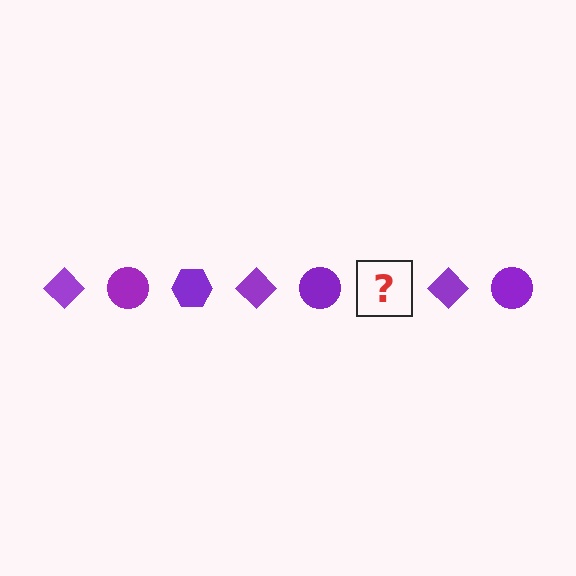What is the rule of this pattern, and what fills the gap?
The rule is that the pattern cycles through diamond, circle, hexagon shapes in purple. The gap should be filled with a purple hexagon.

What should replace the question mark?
The question mark should be replaced with a purple hexagon.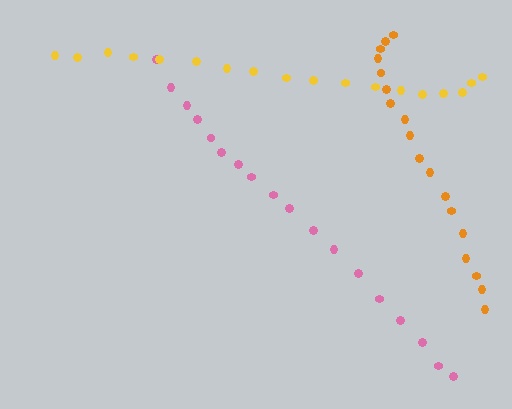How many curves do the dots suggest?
There are 3 distinct paths.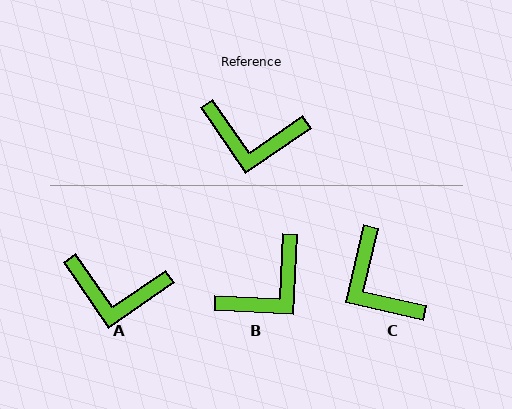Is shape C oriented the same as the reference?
No, it is off by about 47 degrees.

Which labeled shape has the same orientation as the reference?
A.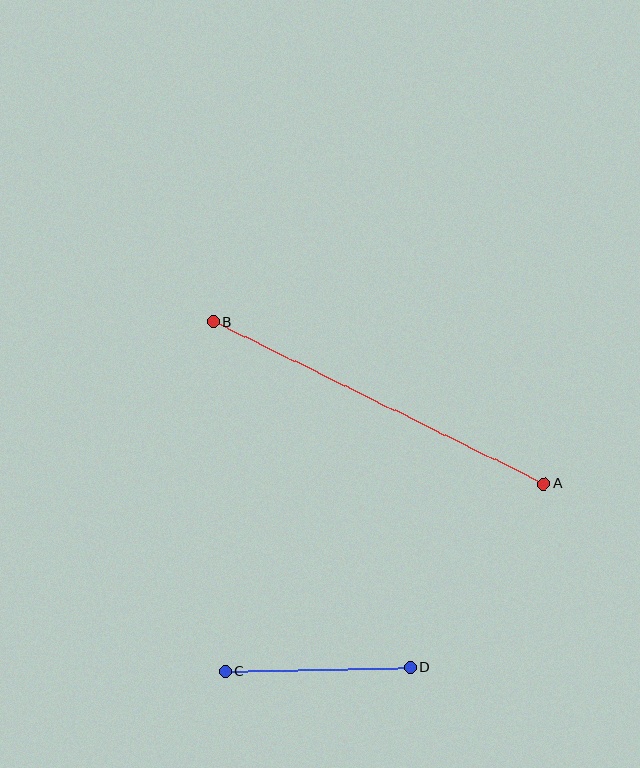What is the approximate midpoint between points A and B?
The midpoint is at approximately (379, 403) pixels.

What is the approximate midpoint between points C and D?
The midpoint is at approximately (317, 669) pixels.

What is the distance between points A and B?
The distance is approximately 368 pixels.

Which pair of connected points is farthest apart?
Points A and B are farthest apart.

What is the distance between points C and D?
The distance is approximately 185 pixels.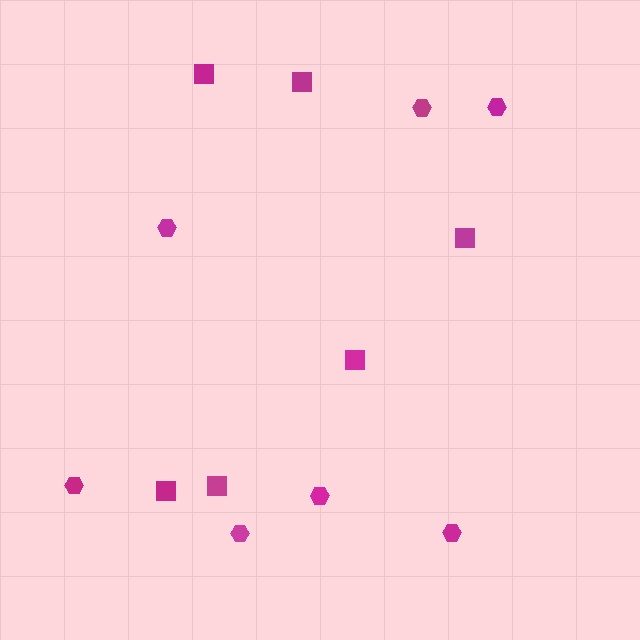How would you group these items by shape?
There are 2 groups: one group of squares (6) and one group of hexagons (7).